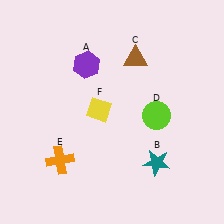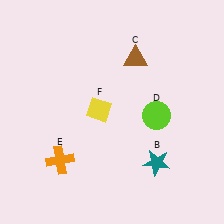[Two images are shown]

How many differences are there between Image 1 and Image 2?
There is 1 difference between the two images.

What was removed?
The purple hexagon (A) was removed in Image 2.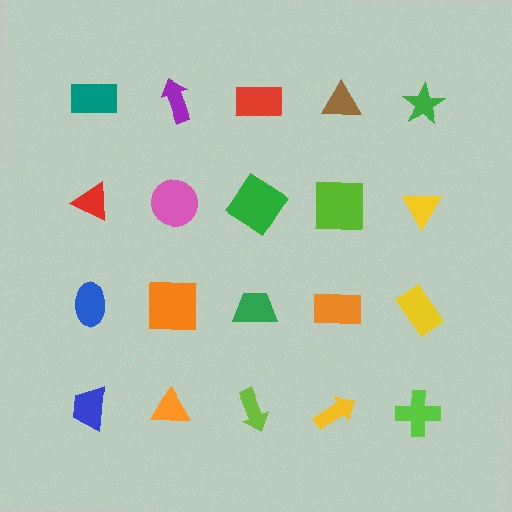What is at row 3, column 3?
A green trapezoid.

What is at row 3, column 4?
An orange rectangle.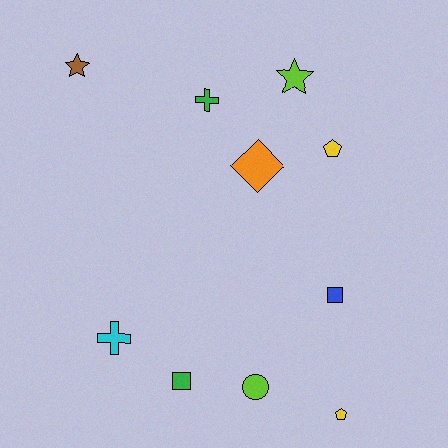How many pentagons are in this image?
There are 2 pentagons.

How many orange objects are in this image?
There is 1 orange object.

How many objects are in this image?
There are 10 objects.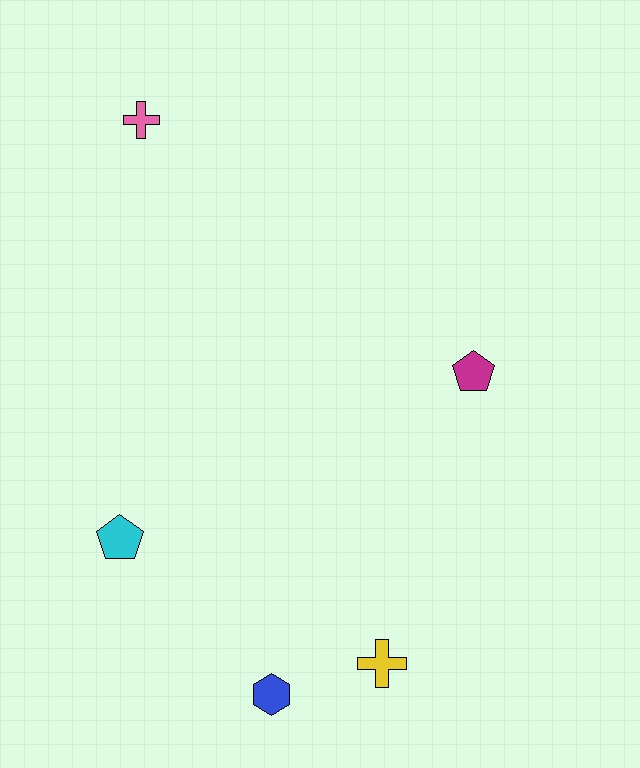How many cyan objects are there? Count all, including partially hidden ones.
There is 1 cyan object.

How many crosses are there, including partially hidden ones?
There are 2 crosses.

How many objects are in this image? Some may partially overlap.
There are 5 objects.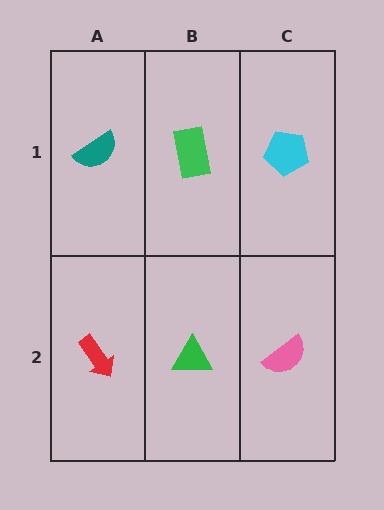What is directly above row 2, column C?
A cyan pentagon.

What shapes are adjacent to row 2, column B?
A green rectangle (row 1, column B), a red arrow (row 2, column A), a pink semicircle (row 2, column C).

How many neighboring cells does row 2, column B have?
3.